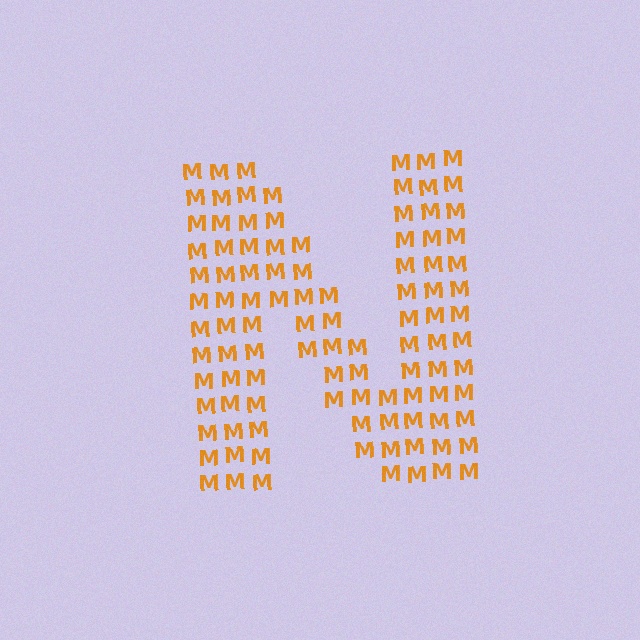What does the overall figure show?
The overall figure shows the letter N.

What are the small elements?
The small elements are letter M's.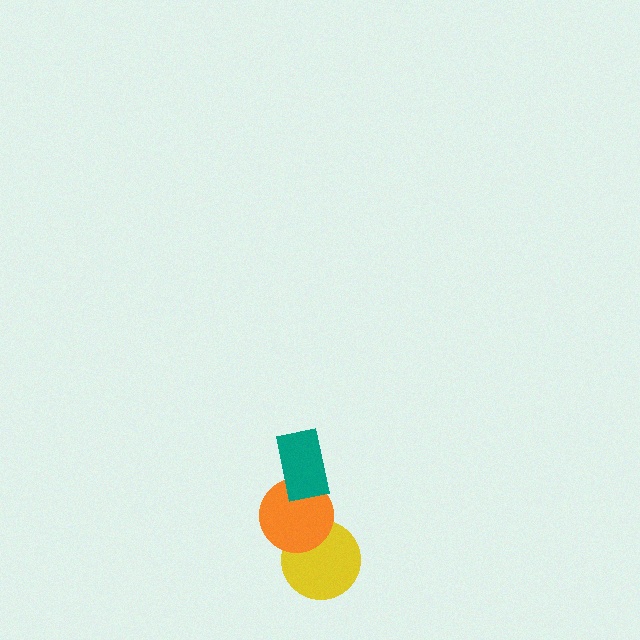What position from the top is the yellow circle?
The yellow circle is 3rd from the top.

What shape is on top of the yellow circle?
The orange circle is on top of the yellow circle.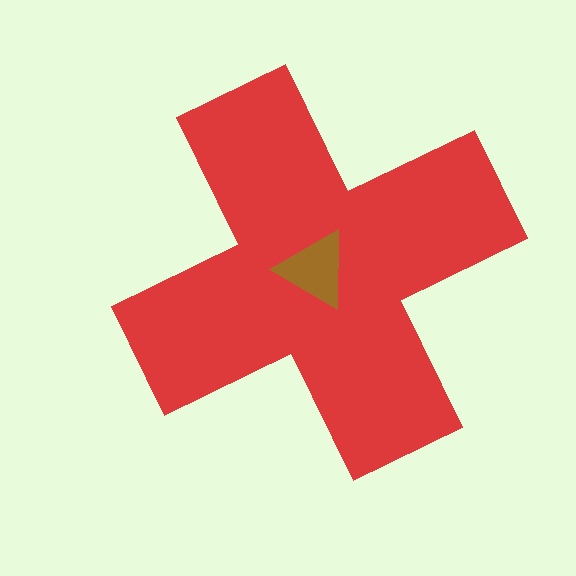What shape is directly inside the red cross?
The brown triangle.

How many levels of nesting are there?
2.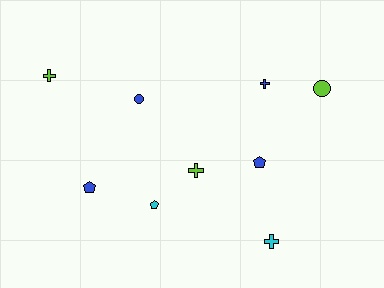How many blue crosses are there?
There is 1 blue cross.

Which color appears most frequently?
Blue, with 4 objects.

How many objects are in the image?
There are 9 objects.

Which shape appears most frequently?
Cross, with 4 objects.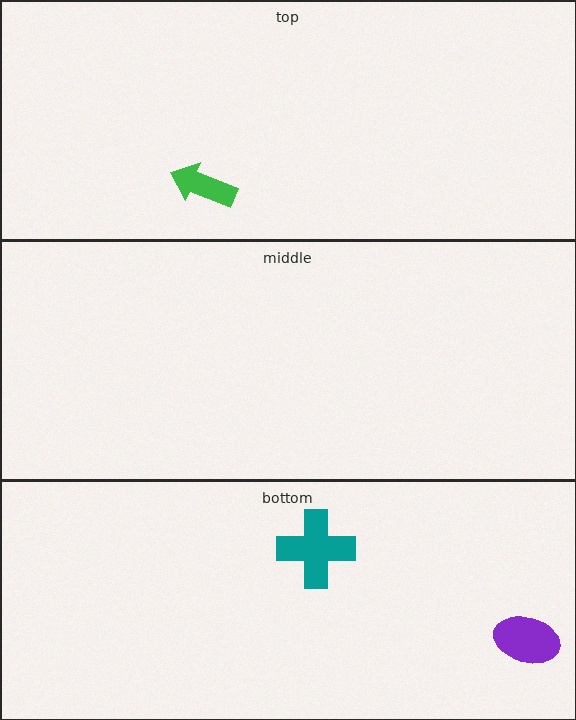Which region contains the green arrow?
The top region.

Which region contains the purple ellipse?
The bottom region.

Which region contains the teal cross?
The bottom region.